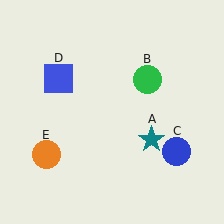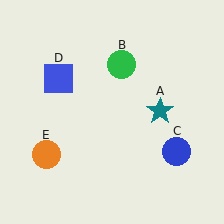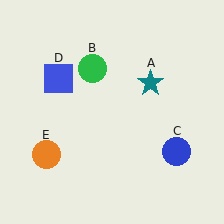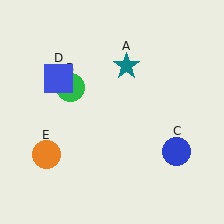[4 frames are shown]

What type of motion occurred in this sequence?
The teal star (object A), green circle (object B) rotated counterclockwise around the center of the scene.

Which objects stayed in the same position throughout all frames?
Blue circle (object C) and blue square (object D) and orange circle (object E) remained stationary.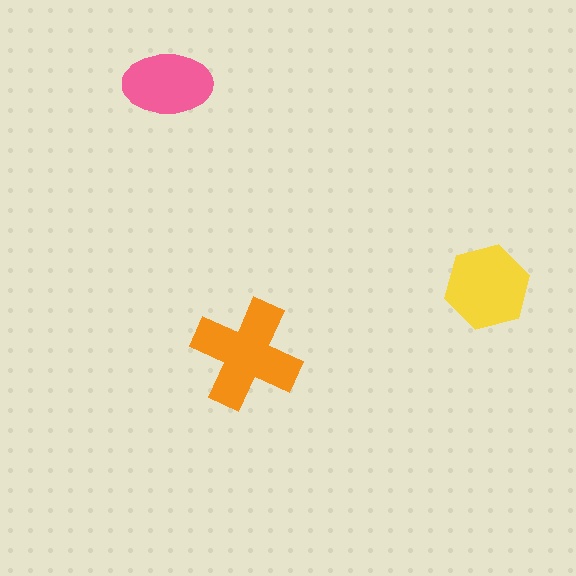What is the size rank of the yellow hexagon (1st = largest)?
2nd.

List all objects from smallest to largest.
The pink ellipse, the yellow hexagon, the orange cross.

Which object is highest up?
The pink ellipse is topmost.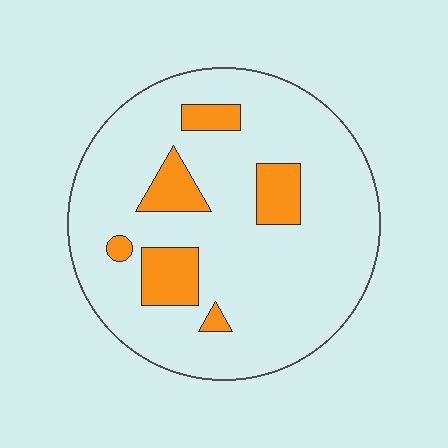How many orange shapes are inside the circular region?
6.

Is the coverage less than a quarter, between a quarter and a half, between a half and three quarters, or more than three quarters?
Less than a quarter.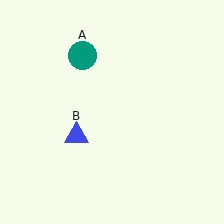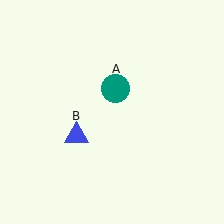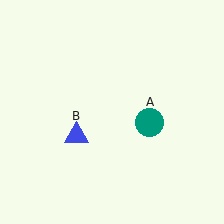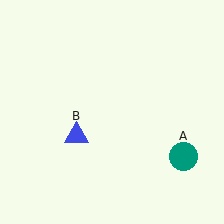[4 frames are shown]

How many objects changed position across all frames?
1 object changed position: teal circle (object A).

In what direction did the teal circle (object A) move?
The teal circle (object A) moved down and to the right.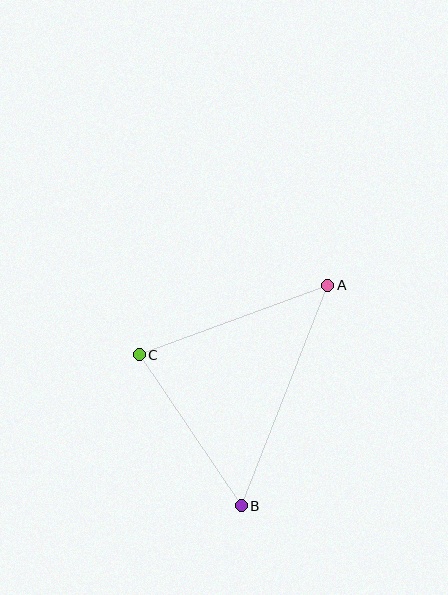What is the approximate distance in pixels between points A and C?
The distance between A and C is approximately 201 pixels.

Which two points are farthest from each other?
Points A and B are farthest from each other.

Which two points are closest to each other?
Points B and C are closest to each other.